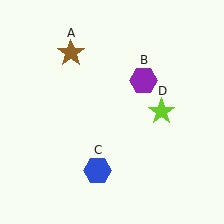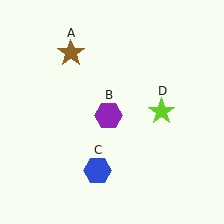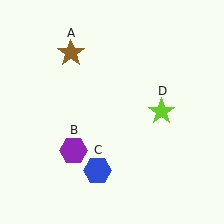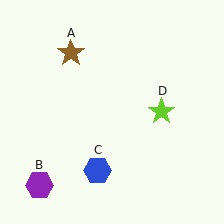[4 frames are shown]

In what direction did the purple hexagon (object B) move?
The purple hexagon (object B) moved down and to the left.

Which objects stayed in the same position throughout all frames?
Brown star (object A) and blue hexagon (object C) and lime star (object D) remained stationary.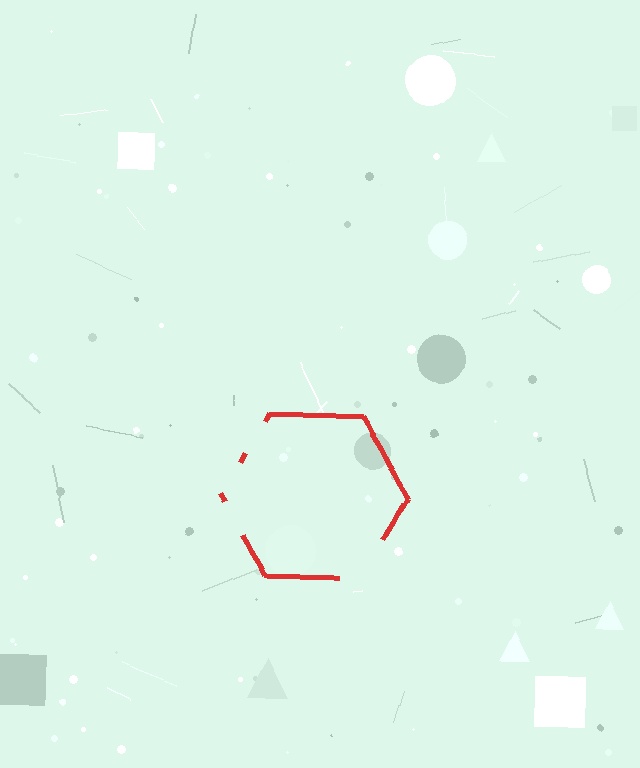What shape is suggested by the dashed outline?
The dashed outline suggests a hexagon.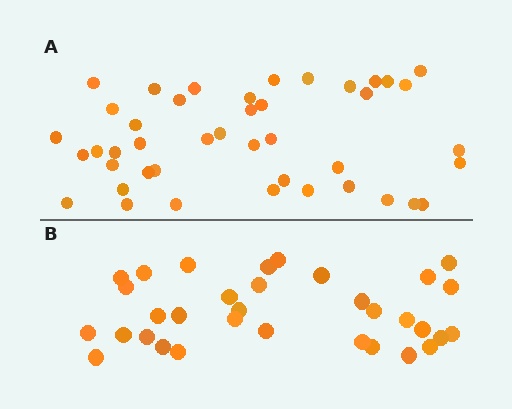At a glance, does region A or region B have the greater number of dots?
Region A (the top region) has more dots.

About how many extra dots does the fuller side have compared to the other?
Region A has roughly 10 or so more dots than region B.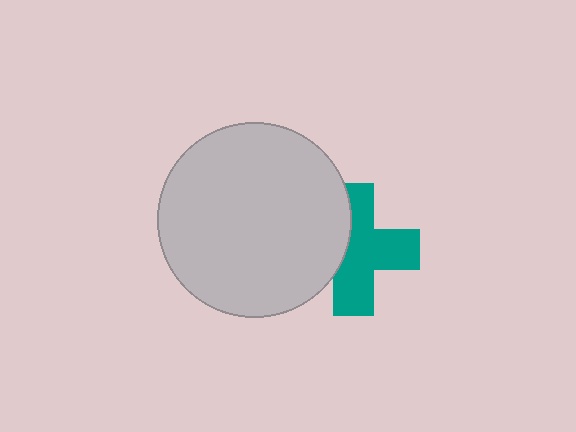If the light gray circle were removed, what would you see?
You would see the complete teal cross.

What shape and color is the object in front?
The object in front is a light gray circle.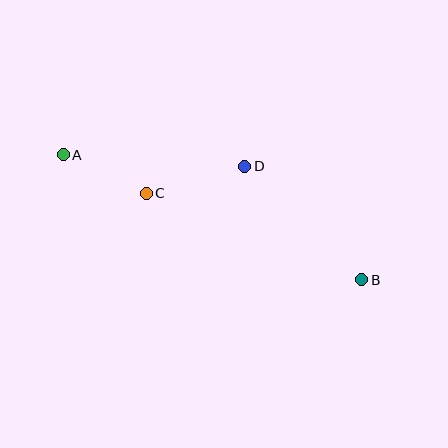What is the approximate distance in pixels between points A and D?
The distance between A and D is approximately 182 pixels.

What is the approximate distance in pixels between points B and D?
The distance between B and D is approximately 163 pixels.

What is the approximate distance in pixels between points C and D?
The distance between C and D is approximately 102 pixels.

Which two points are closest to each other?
Points A and C are closest to each other.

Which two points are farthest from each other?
Points A and B are farthest from each other.